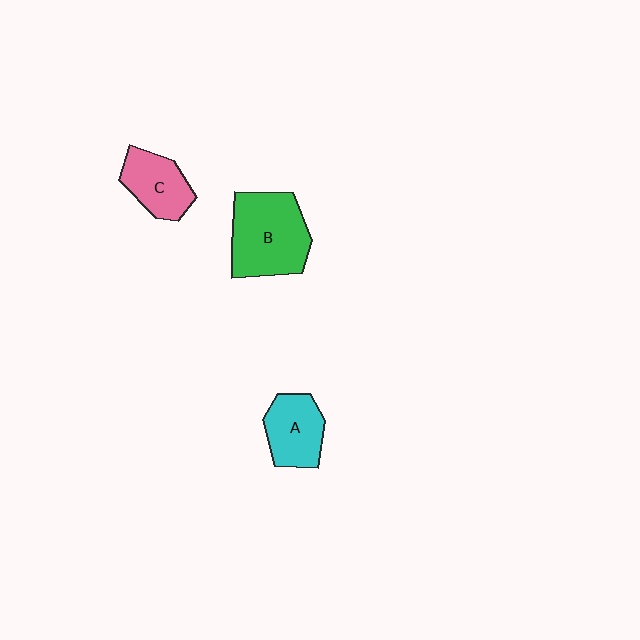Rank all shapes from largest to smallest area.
From largest to smallest: B (green), A (cyan), C (pink).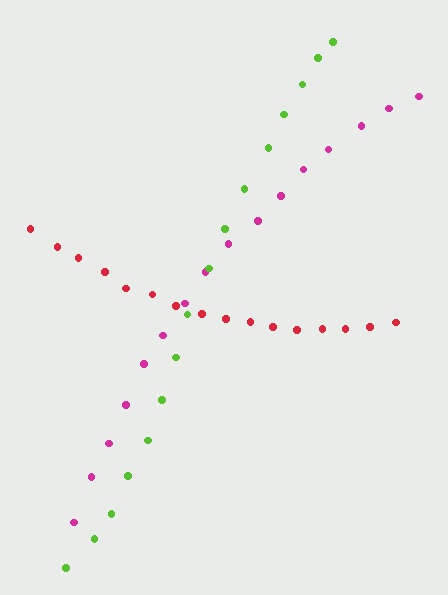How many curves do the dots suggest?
There are 3 distinct paths.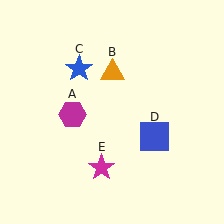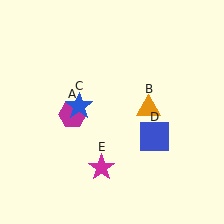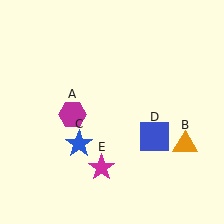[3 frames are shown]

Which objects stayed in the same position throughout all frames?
Magenta hexagon (object A) and blue square (object D) and magenta star (object E) remained stationary.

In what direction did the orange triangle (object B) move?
The orange triangle (object B) moved down and to the right.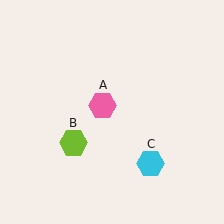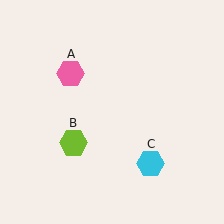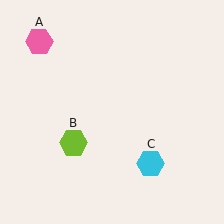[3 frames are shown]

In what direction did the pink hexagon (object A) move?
The pink hexagon (object A) moved up and to the left.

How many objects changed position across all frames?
1 object changed position: pink hexagon (object A).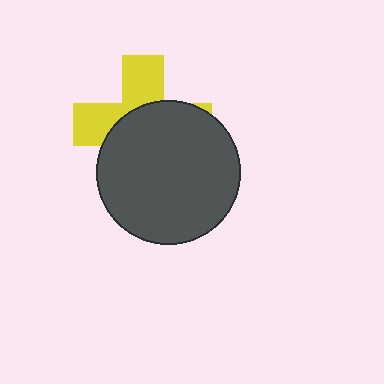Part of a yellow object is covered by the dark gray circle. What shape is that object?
It is a cross.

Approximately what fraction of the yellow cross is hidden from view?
Roughly 60% of the yellow cross is hidden behind the dark gray circle.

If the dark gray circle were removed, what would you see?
You would see the complete yellow cross.